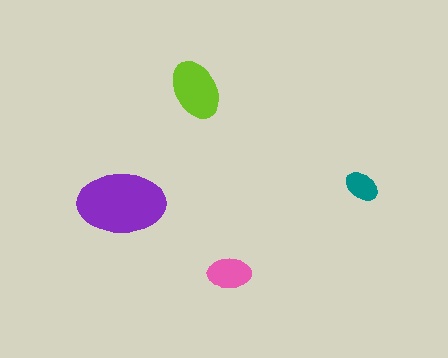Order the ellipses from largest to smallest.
the purple one, the lime one, the pink one, the teal one.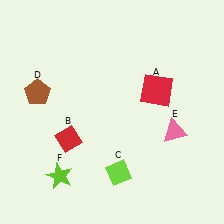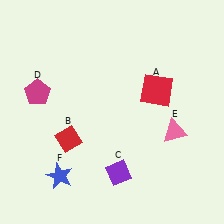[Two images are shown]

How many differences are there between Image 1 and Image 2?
There are 3 differences between the two images.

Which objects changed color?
C changed from lime to purple. D changed from brown to magenta. F changed from lime to blue.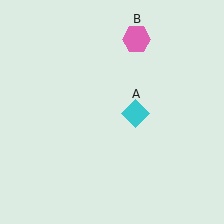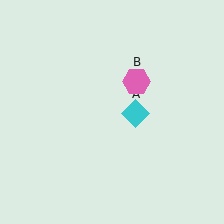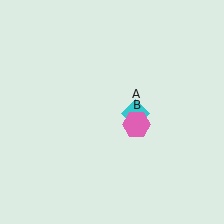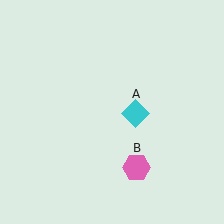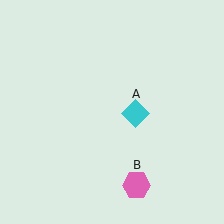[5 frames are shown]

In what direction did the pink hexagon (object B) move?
The pink hexagon (object B) moved down.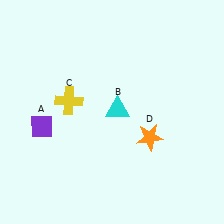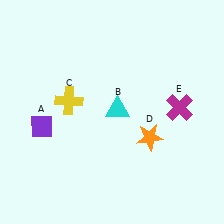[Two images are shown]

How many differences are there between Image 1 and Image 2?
There is 1 difference between the two images.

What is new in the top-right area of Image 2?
A magenta cross (E) was added in the top-right area of Image 2.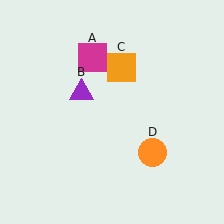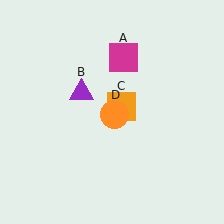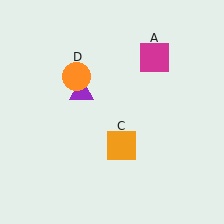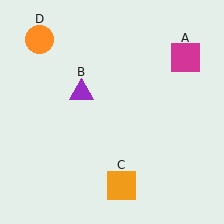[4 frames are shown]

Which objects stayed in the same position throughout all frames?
Purple triangle (object B) remained stationary.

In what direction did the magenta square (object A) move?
The magenta square (object A) moved right.